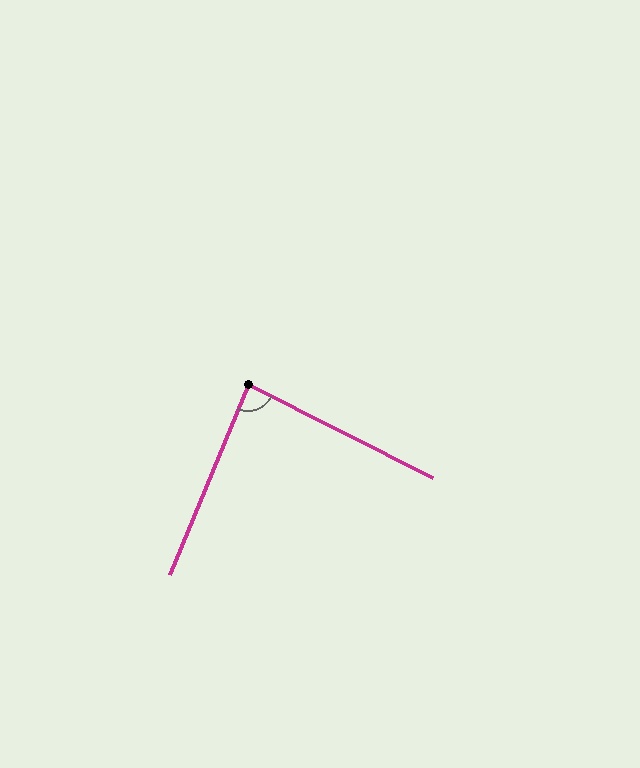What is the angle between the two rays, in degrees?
Approximately 86 degrees.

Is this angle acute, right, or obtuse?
It is approximately a right angle.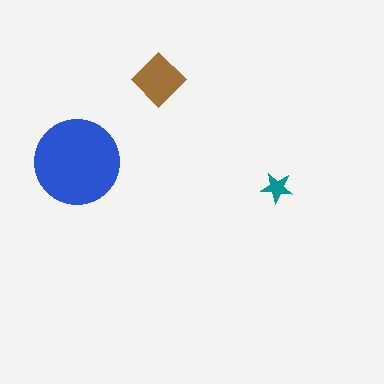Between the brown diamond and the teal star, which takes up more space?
The brown diamond.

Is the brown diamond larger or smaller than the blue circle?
Smaller.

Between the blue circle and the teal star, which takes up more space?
The blue circle.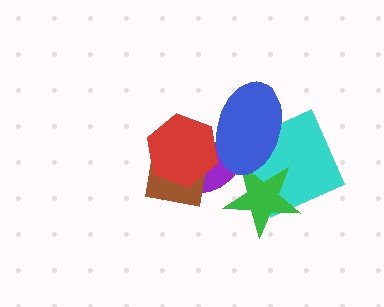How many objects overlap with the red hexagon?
3 objects overlap with the red hexagon.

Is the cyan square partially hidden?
Yes, it is partially covered by another shape.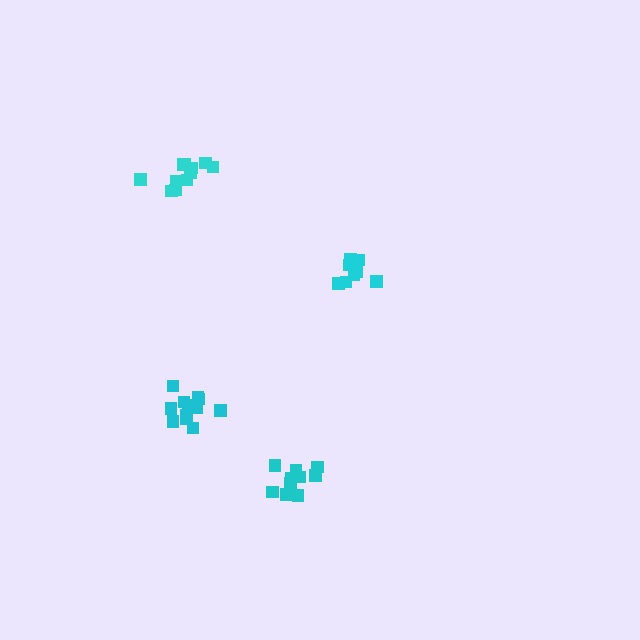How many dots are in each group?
Group 1: 12 dots, Group 2: 10 dots, Group 3: 8 dots, Group 4: 12 dots (42 total).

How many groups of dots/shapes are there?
There are 4 groups.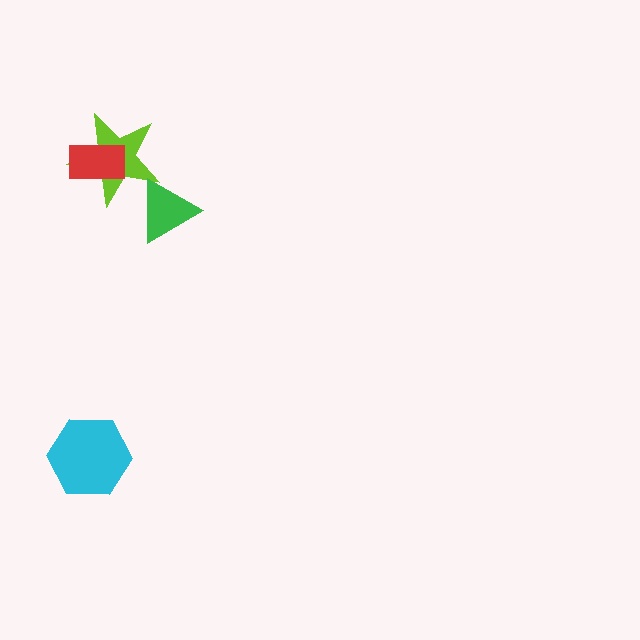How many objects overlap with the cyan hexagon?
0 objects overlap with the cyan hexagon.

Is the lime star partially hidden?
Yes, it is partially covered by another shape.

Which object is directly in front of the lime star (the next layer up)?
The red rectangle is directly in front of the lime star.